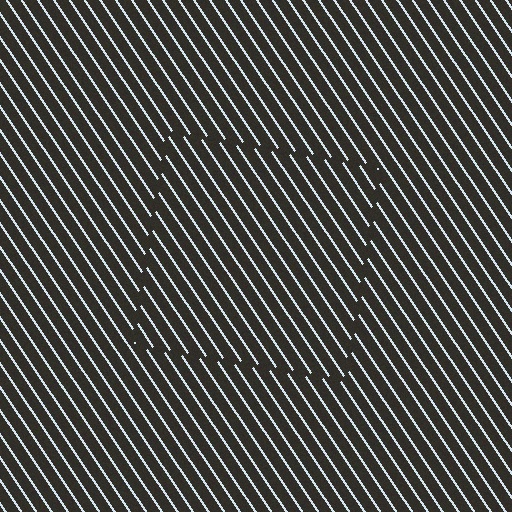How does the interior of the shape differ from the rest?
The interior of the shape contains the same grating, shifted by half a period — the contour is defined by the phase discontinuity where line-ends from the inner and outer gratings abut.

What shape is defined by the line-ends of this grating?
An illusory square. The interior of the shape contains the same grating, shifted by half a period — the contour is defined by the phase discontinuity where line-ends from the inner and outer gratings abut.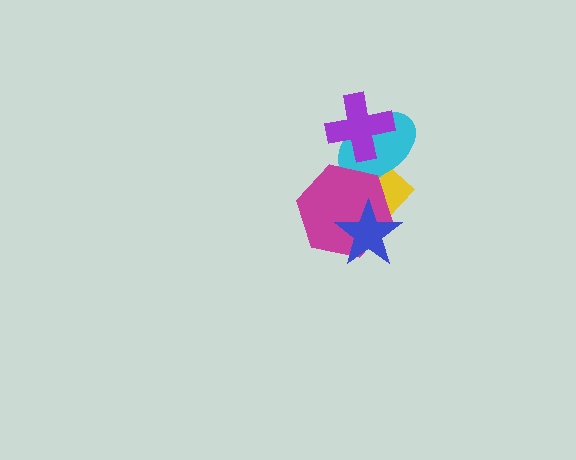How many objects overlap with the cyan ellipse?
3 objects overlap with the cyan ellipse.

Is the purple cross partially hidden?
No, no other shape covers it.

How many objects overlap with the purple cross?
1 object overlaps with the purple cross.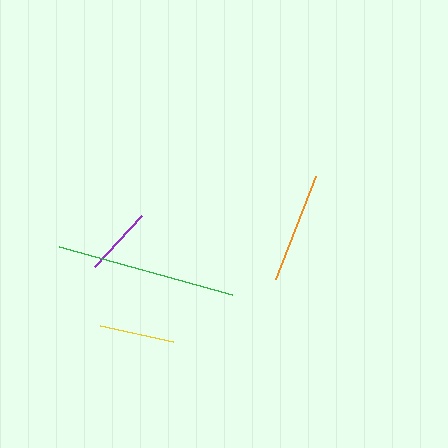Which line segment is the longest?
The green line is the longest at approximately 179 pixels.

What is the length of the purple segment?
The purple segment is approximately 69 pixels long.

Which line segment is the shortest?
The purple line is the shortest at approximately 69 pixels.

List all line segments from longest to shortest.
From longest to shortest: green, orange, yellow, purple.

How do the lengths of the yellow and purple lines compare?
The yellow and purple lines are approximately the same length.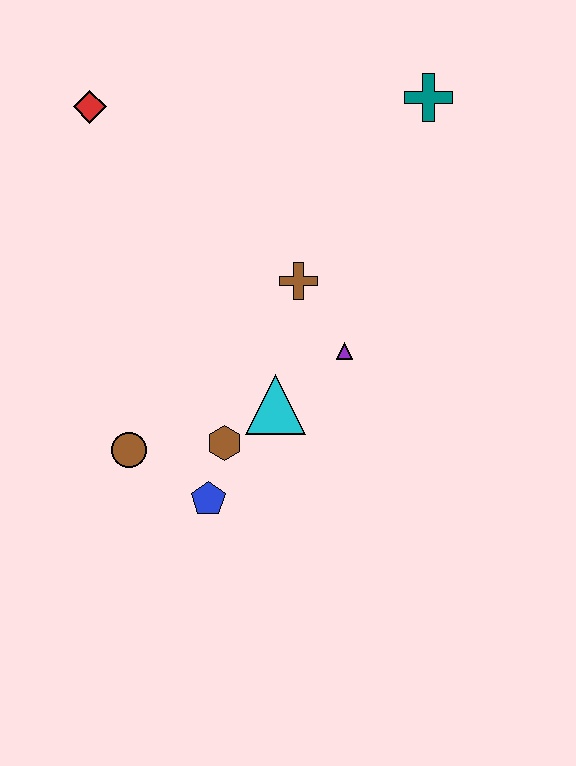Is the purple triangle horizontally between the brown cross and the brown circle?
No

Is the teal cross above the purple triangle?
Yes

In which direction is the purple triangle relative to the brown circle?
The purple triangle is to the right of the brown circle.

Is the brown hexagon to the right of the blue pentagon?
Yes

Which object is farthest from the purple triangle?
The red diamond is farthest from the purple triangle.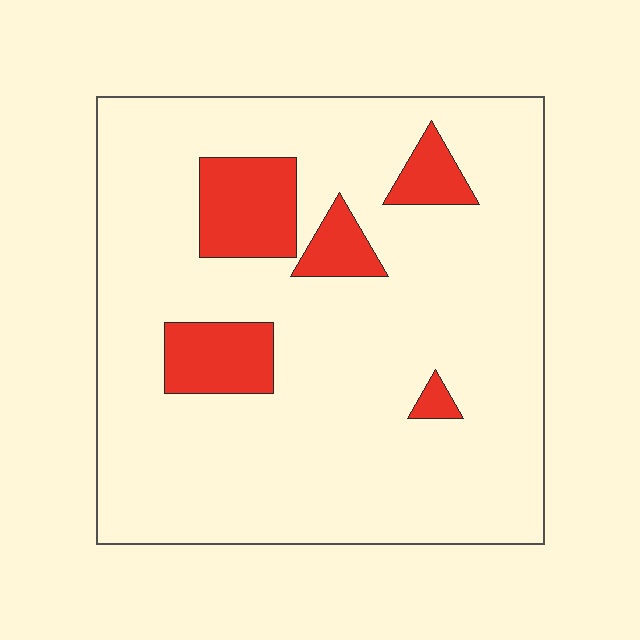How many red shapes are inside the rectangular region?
5.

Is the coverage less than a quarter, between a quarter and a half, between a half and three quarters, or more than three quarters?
Less than a quarter.